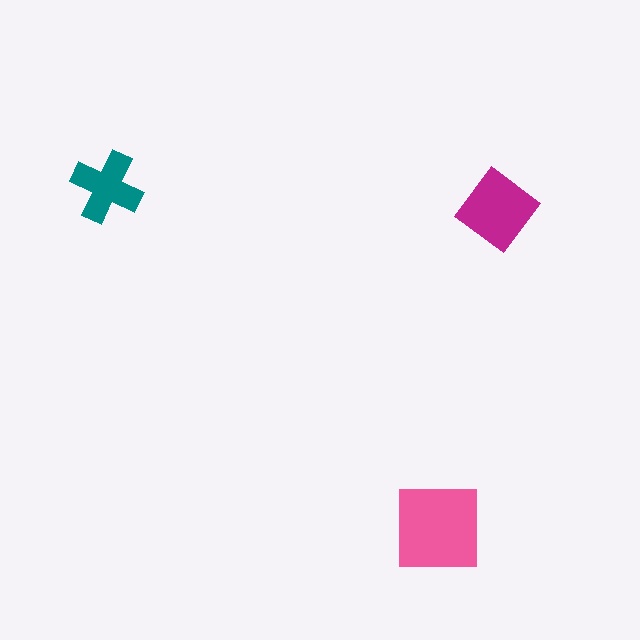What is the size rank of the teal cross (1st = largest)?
3rd.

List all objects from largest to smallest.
The pink square, the magenta diamond, the teal cross.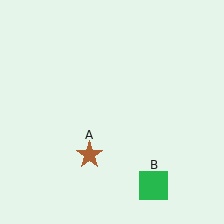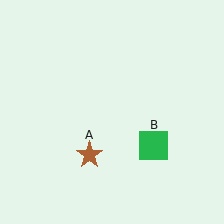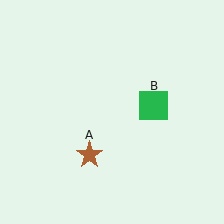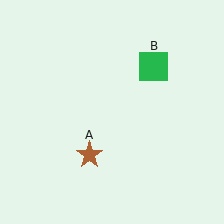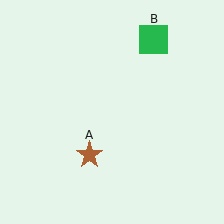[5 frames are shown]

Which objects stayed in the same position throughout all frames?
Brown star (object A) remained stationary.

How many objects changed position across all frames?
1 object changed position: green square (object B).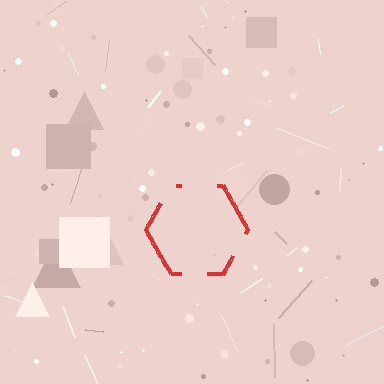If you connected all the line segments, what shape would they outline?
They would outline a hexagon.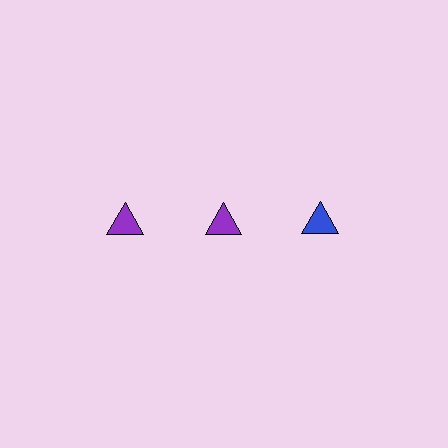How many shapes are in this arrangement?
There are 3 shapes arranged in a grid pattern.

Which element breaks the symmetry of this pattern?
The blue triangle in the top row, center column breaks the symmetry. All other shapes are purple triangles.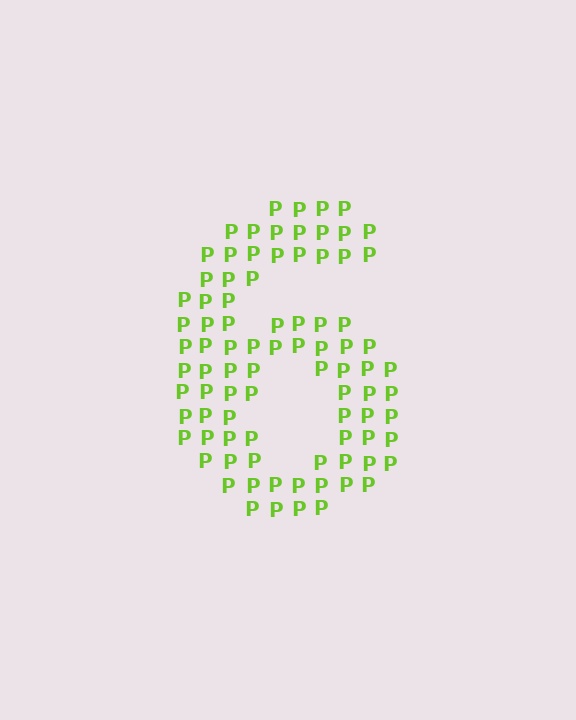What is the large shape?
The large shape is the digit 6.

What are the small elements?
The small elements are letter P's.